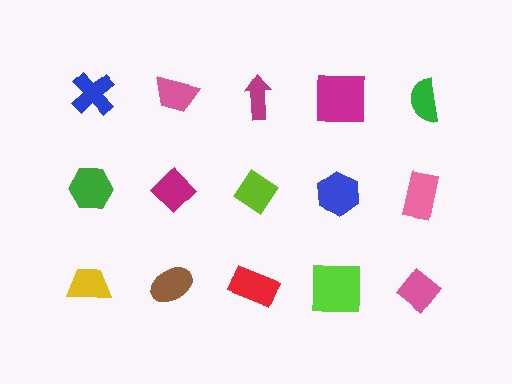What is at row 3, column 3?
A red rectangle.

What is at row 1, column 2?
A pink trapezoid.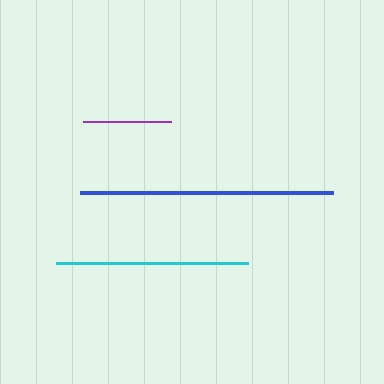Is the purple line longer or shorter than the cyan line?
The cyan line is longer than the purple line.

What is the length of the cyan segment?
The cyan segment is approximately 192 pixels long.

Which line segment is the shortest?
The purple line is the shortest at approximately 88 pixels.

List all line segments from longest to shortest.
From longest to shortest: blue, cyan, purple.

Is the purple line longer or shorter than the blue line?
The blue line is longer than the purple line.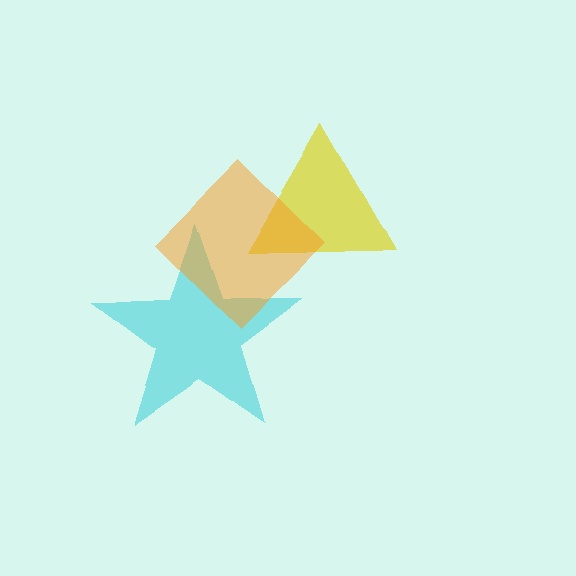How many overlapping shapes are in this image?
There are 3 overlapping shapes in the image.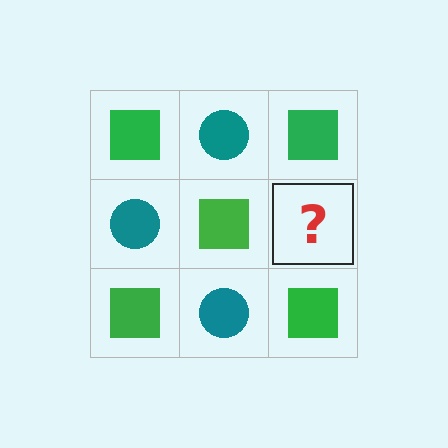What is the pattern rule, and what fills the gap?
The rule is that it alternates green square and teal circle in a checkerboard pattern. The gap should be filled with a teal circle.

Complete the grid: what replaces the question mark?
The question mark should be replaced with a teal circle.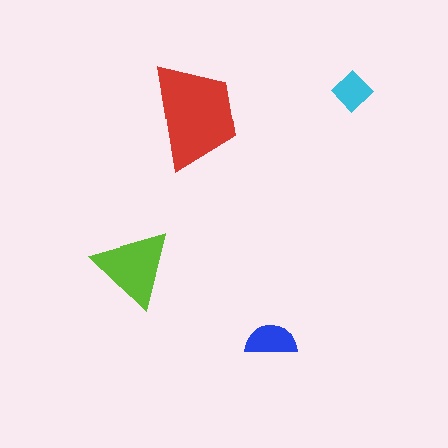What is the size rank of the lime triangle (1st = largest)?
2nd.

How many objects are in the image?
There are 4 objects in the image.